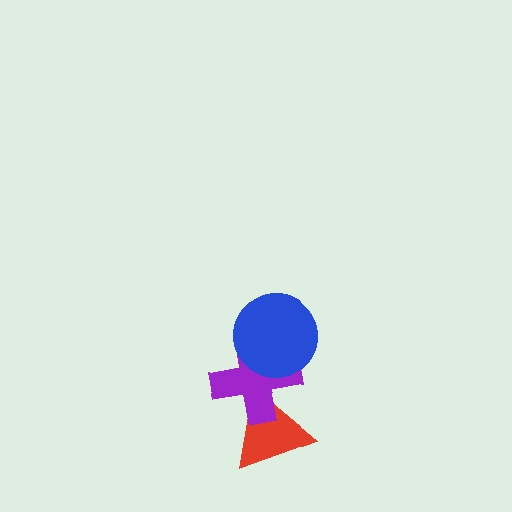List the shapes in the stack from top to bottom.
From top to bottom: the blue circle, the purple cross, the red triangle.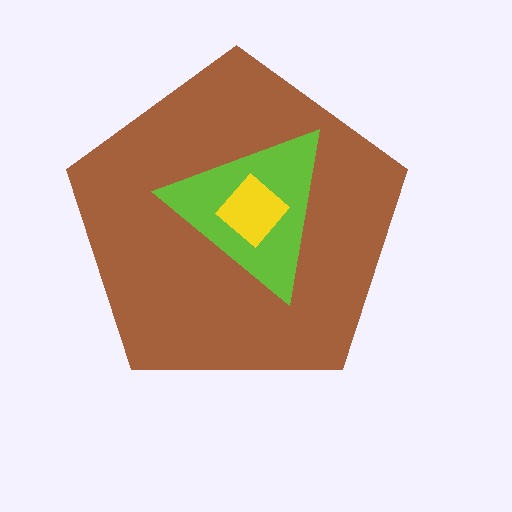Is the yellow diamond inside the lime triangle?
Yes.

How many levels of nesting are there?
3.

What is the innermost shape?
The yellow diamond.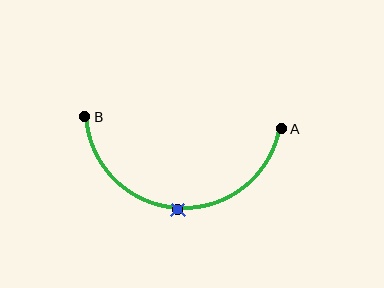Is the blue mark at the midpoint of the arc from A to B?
Yes. The blue mark lies on the arc at equal arc-length from both A and B — it is the arc midpoint.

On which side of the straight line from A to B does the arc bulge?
The arc bulges below the straight line connecting A and B.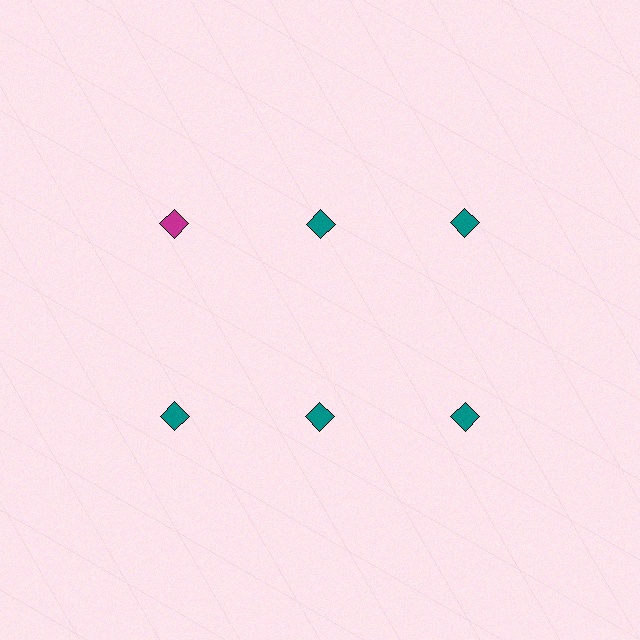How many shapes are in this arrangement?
There are 6 shapes arranged in a grid pattern.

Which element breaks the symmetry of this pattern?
The magenta diamond in the top row, leftmost column breaks the symmetry. All other shapes are teal diamonds.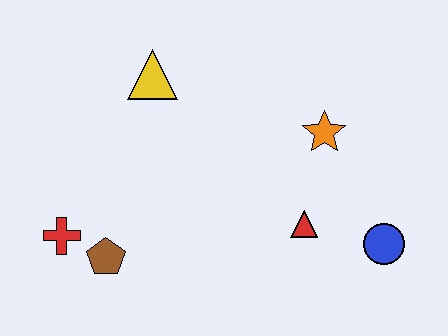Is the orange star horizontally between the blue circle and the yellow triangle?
Yes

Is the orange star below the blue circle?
No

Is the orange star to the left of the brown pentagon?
No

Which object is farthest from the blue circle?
The red cross is farthest from the blue circle.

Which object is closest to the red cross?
The brown pentagon is closest to the red cross.